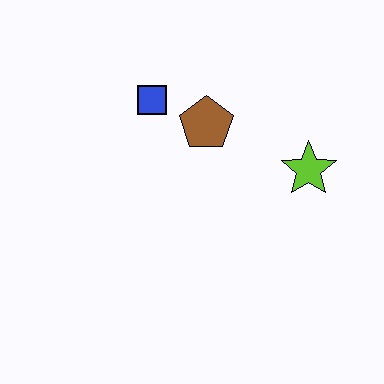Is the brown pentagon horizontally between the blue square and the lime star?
Yes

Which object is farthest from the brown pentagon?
The lime star is farthest from the brown pentagon.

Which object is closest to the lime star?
The brown pentagon is closest to the lime star.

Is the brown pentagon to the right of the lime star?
No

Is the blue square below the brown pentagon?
No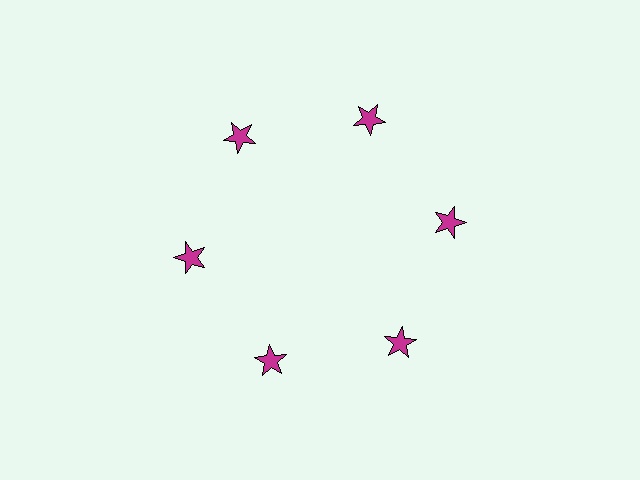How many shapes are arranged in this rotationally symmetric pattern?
There are 6 shapes, arranged in 6 groups of 1.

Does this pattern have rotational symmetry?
Yes, this pattern has 6-fold rotational symmetry. It looks the same after rotating 60 degrees around the center.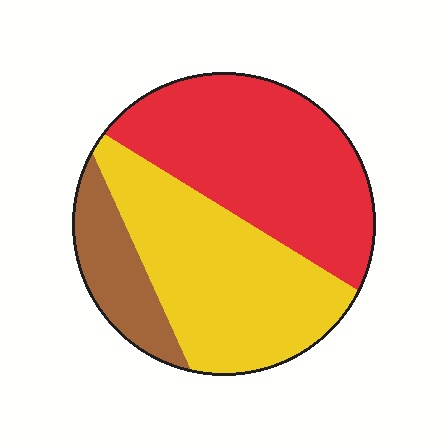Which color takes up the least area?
Brown, at roughly 15%.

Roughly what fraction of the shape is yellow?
Yellow takes up between a quarter and a half of the shape.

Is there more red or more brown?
Red.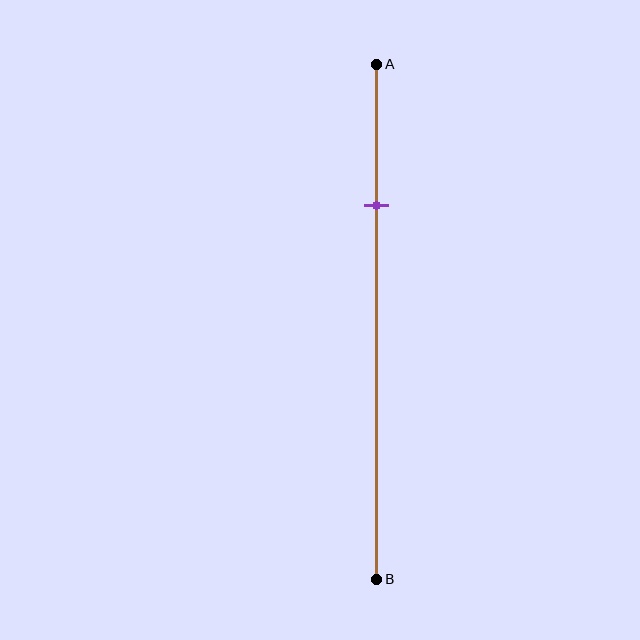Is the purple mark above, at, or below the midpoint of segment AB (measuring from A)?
The purple mark is above the midpoint of segment AB.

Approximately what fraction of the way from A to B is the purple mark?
The purple mark is approximately 25% of the way from A to B.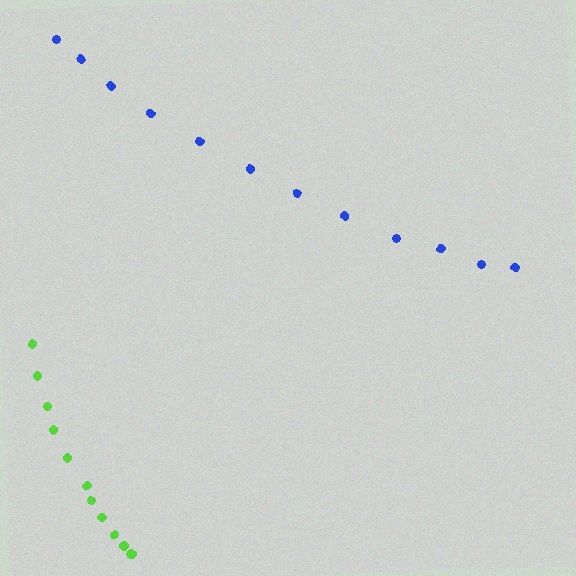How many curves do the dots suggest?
There are 2 distinct paths.